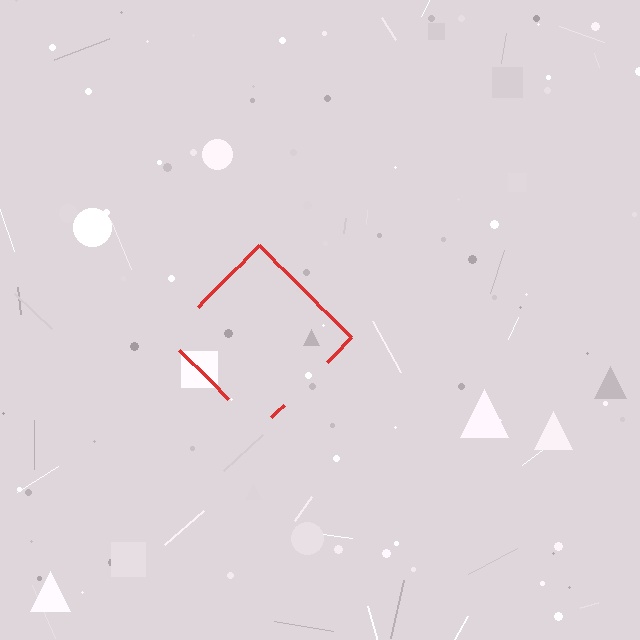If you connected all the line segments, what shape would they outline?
They would outline a diamond.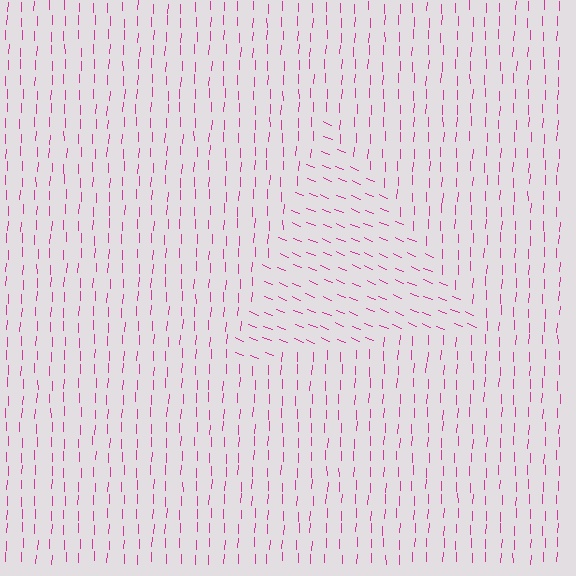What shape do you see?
I see a triangle.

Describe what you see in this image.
The image is filled with small magenta line segments. A triangle region in the image has lines oriented differently from the surrounding lines, creating a visible texture boundary.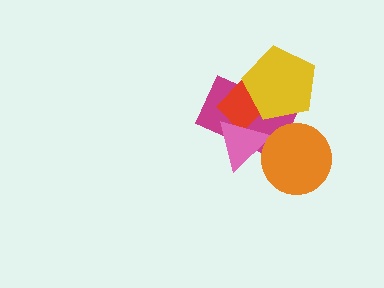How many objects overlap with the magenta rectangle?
4 objects overlap with the magenta rectangle.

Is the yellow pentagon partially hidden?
No, no other shape covers it.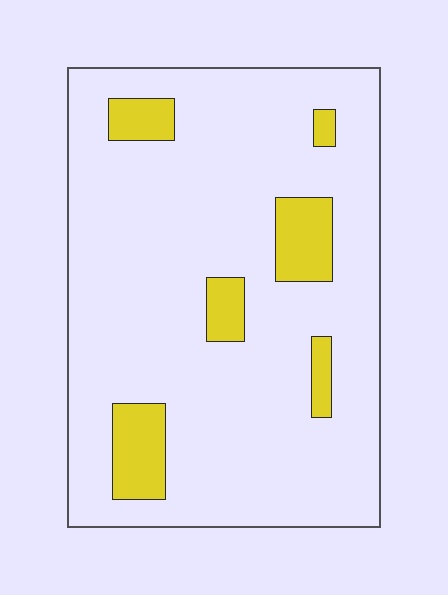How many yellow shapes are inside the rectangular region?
6.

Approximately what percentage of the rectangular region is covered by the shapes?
Approximately 15%.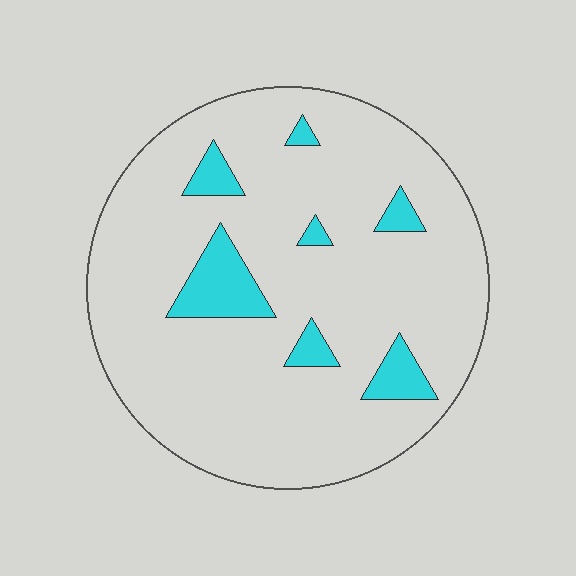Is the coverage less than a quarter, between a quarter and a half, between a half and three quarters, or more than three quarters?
Less than a quarter.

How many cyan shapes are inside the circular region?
7.